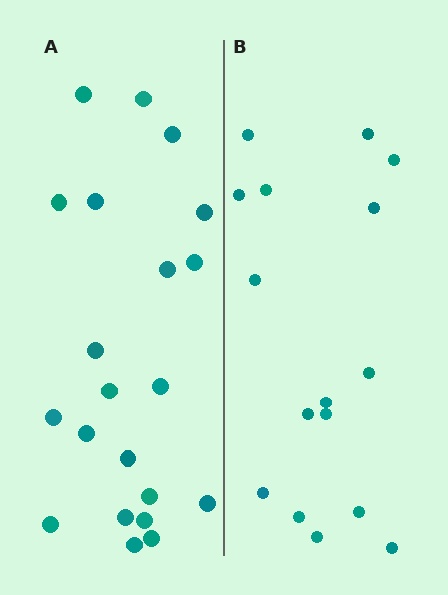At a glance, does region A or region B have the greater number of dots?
Region A (the left region) has more dots.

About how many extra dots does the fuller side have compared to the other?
Region A has about 5 more dots than region B.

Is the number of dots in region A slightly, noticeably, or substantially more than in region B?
Region A has noticeably more, but not dramatically so. The ratio is roughly 1.3 to 1.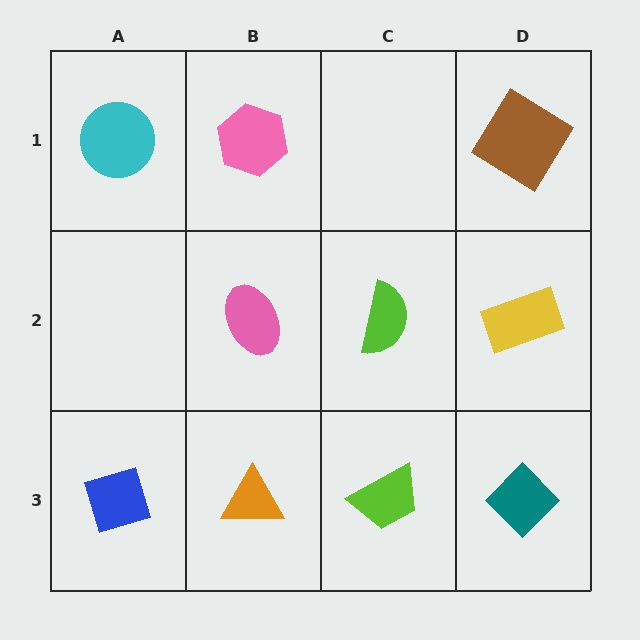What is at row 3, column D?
A teal diamond.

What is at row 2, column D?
A yellow rectangle.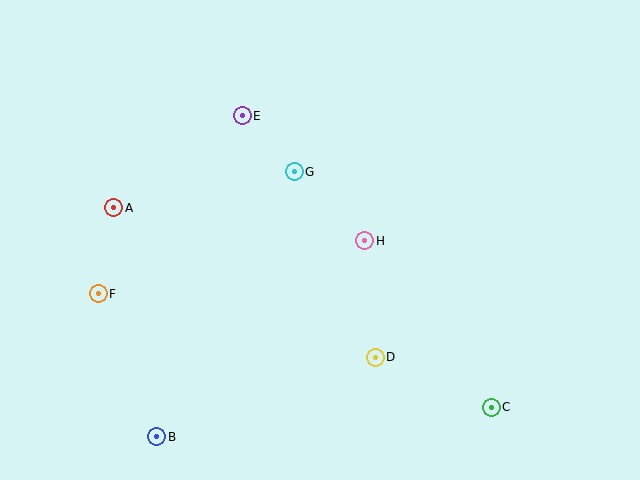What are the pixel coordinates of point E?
Point E is at (242, 116).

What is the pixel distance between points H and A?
The distance between H and A is 253 pixels.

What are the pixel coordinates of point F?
Point F is at (98, 294).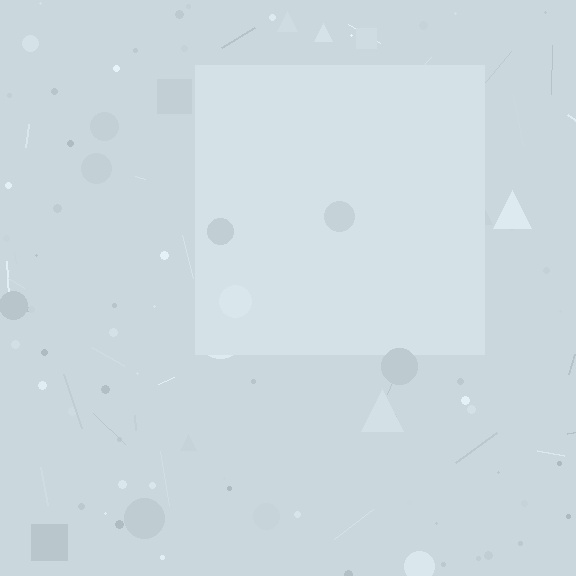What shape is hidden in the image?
A square is hidden in the image.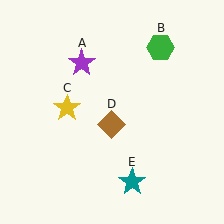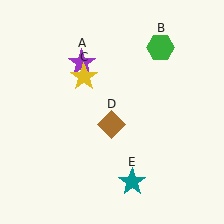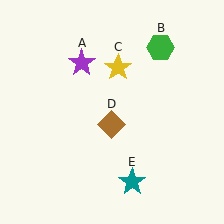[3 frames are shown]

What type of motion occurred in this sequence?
The yellow star (object C) rotated clockwise around the center of the scene.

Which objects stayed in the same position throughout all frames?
Purple star (object A) and green hexagon (object B) and brown diamond (object D) and teal star (object E) remained stationary.